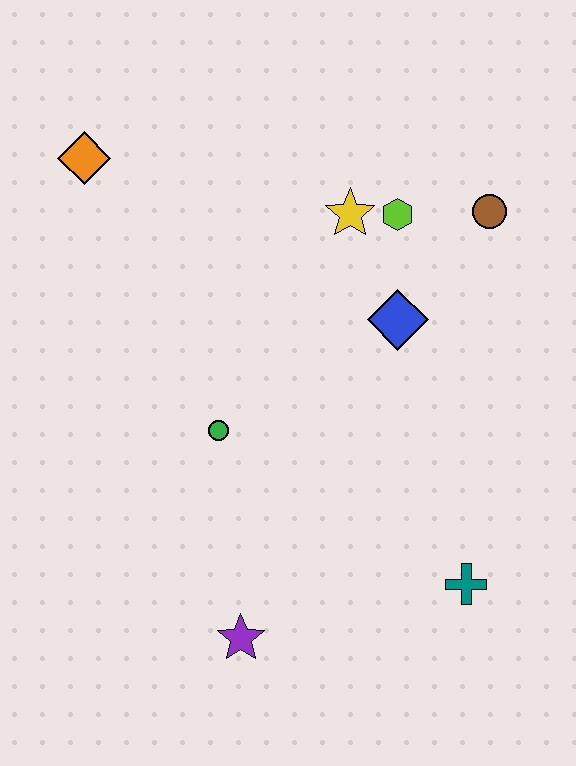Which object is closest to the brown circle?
The lime hexagon is closest to the brown circle.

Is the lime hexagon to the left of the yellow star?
No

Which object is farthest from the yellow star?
The purple star is farthest from the yellow star.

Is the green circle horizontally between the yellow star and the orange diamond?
Yes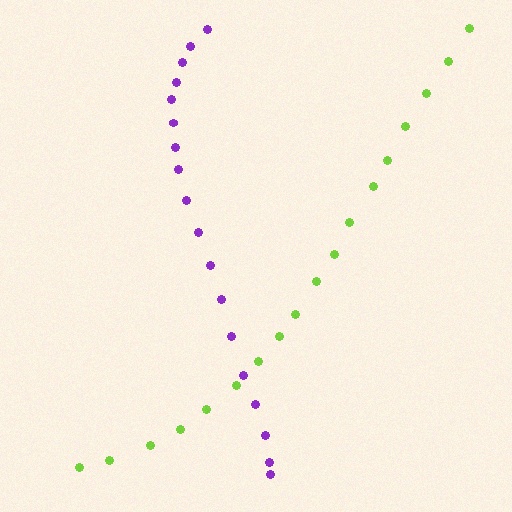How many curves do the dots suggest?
There are 2 distinct paths.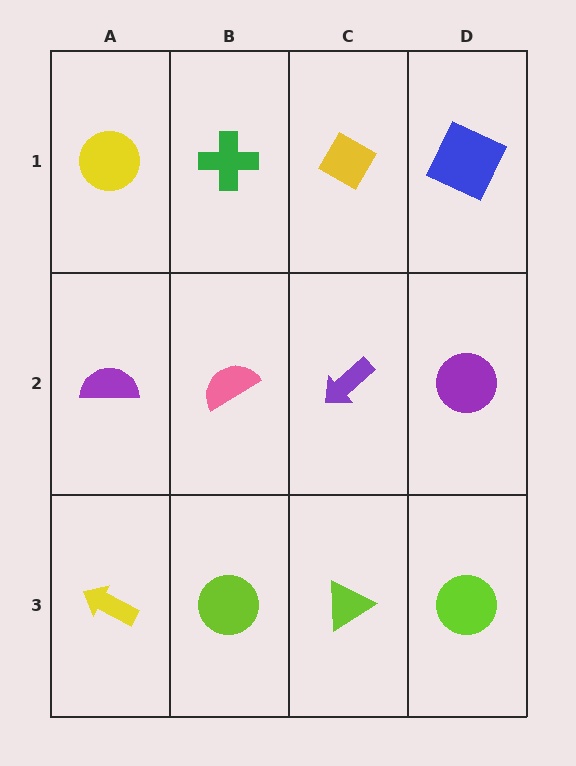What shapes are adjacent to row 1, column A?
A purple semicircle (row 2, column A), a green cross (row 1, column B).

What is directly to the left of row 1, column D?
A yellow diamond.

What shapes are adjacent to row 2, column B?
A green cross (row 1, column B), a lime circle (row 3, column B), a purple semicircle (row 2, column A), a purple arrow (row 2, column C).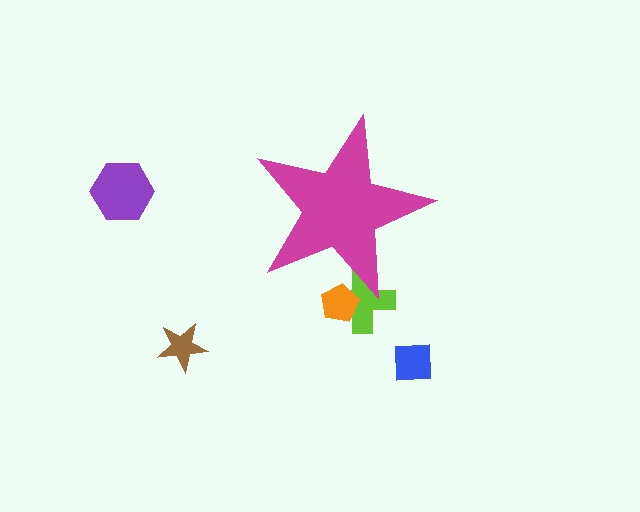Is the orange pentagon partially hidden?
Yes, the orange pentagon is partially hidden behind the magenta star.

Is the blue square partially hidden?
No, the blue square is fully visible.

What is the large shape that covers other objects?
A magenta star.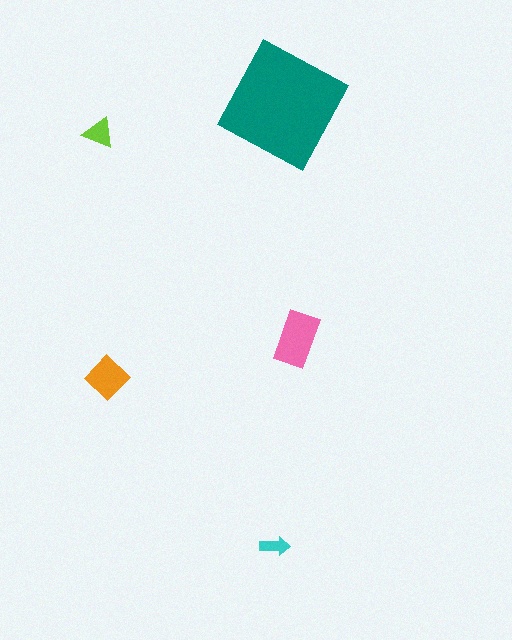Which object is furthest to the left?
The lime triangle is leftmost.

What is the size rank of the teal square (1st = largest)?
1st.